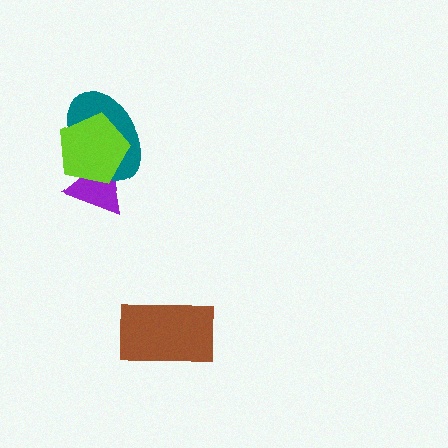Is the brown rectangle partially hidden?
No, no other shape covers it.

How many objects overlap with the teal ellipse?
2 objects overlap with the teal ellipse.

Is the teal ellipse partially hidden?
Yes, it is partially covered by another shape.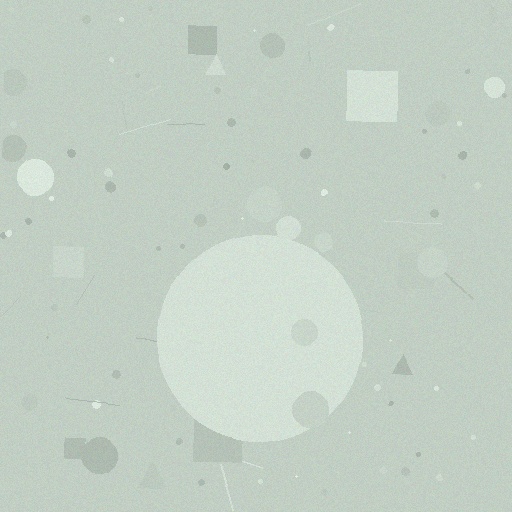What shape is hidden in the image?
A circle is hidden in the image.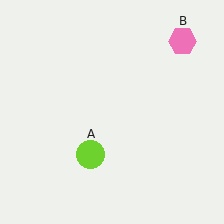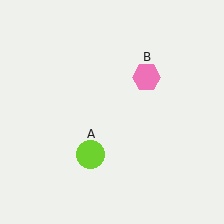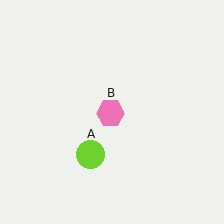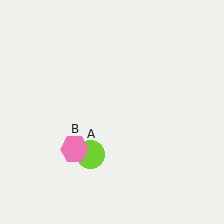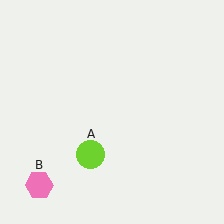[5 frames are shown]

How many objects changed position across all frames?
1 object changed position: pink hexagon (object B).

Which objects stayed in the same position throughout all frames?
Lime circle (object A) remained stationary.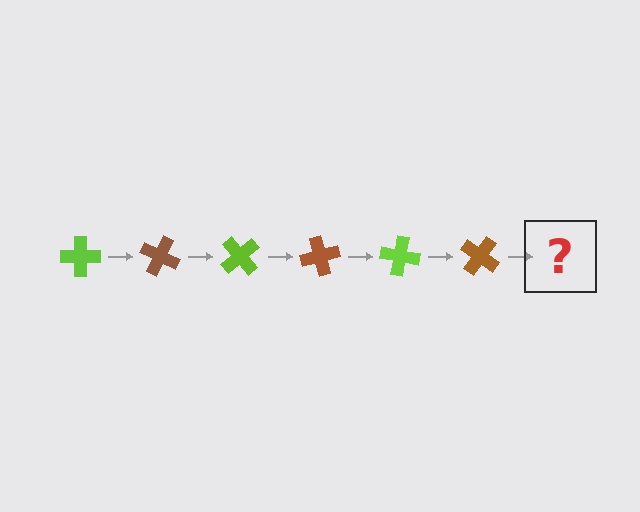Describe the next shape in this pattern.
It should be a lime cross, rotated 150 degrees from the start.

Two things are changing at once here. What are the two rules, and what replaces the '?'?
The two rules are that it rotates 25 degrees each step and the color cycles through lime and brown. The '?' should be a lime cross, rotated 150 degrees from the start.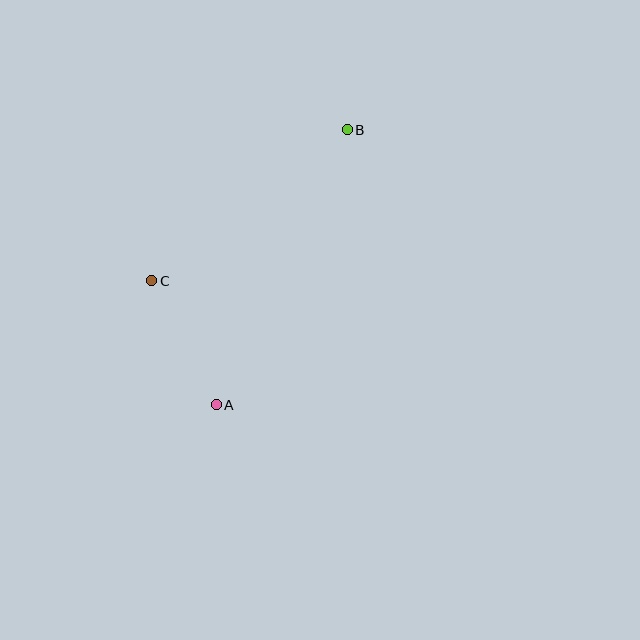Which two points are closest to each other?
Points A and C are closest to each other.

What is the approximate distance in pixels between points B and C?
The distance between B and C is approximately 247 pixels.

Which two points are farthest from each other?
Points A and B are farthest from each other.